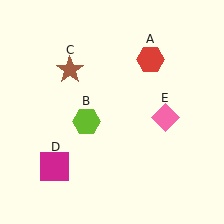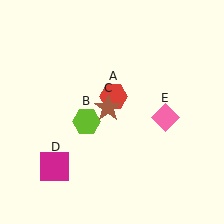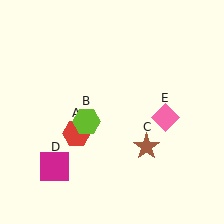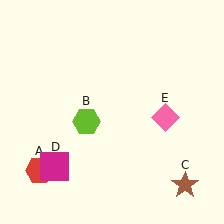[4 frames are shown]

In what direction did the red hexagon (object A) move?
The red hexagon (object A) moved down and to the left.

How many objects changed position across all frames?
2 objects changed position: red hexagon (object A), brown star (object C).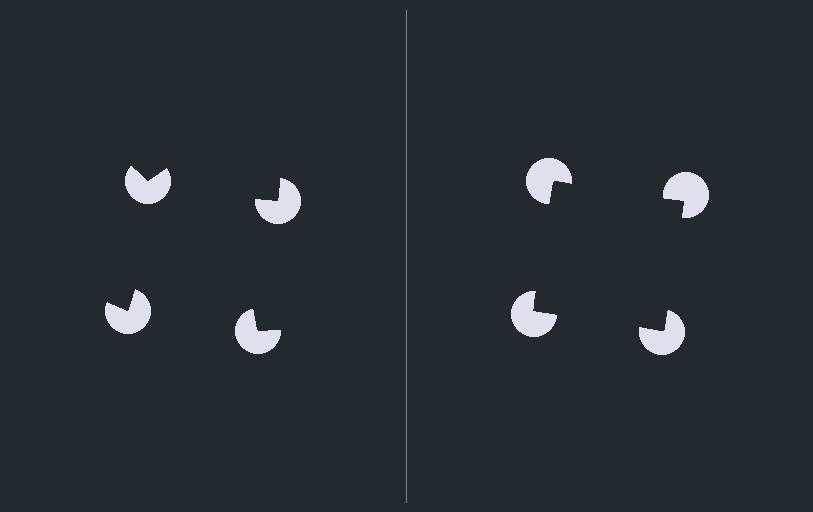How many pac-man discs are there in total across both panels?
8 — 4 on each side.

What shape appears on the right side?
An illusory square.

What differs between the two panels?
The pac-man discs are positioned identically on both sides; only the wedge orientations differ. On the right they align to a square; on the left they are misaligned.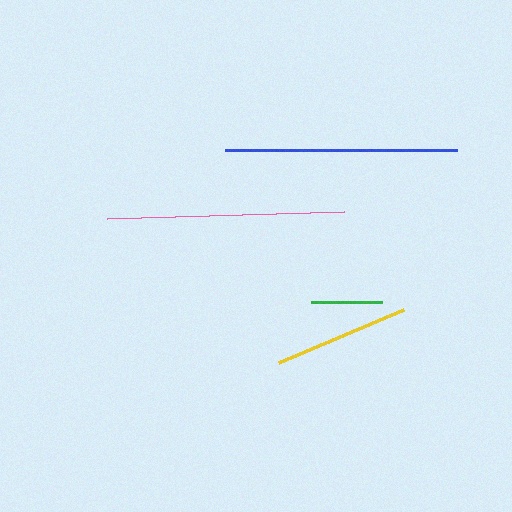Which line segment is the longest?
The pink line is the longest at approximately 237 pixels.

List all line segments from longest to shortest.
From longest to shortest: pink, blue, yellow, green.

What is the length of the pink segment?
The pink segment is approximately 237 pixels long.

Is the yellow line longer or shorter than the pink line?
The pink line is longer than the yellow line.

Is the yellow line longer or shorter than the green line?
The yellow line is longer than the green line.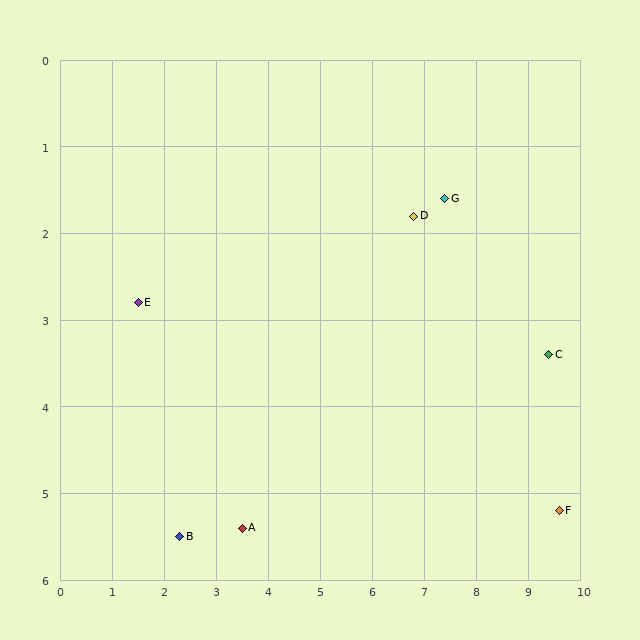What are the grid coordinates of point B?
Point B is at approximately (2.3, 5.5).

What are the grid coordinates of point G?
Point G is at approximately (7.4, 1.6).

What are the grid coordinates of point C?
Point C is at approximately (9.4, 3.4).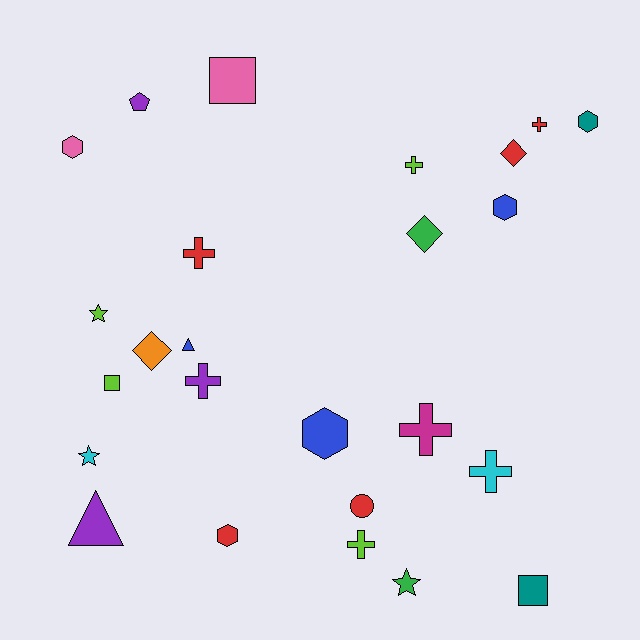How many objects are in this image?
There are 25 objects.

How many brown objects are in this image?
There are no brown objects.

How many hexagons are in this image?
There are 5 hexagons.